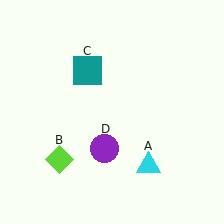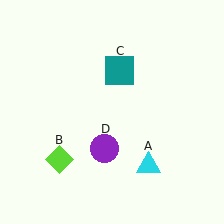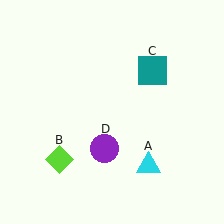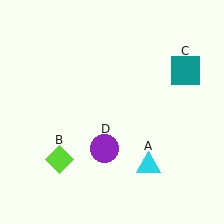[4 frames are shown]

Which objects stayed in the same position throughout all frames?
Cyan triangle (object A) and lime diamond (object B) and purple circle (object D) remained stationary.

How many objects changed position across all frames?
1 object changed position: teal square (object C).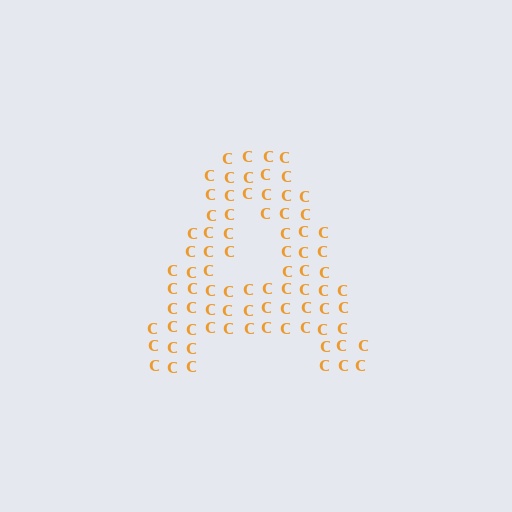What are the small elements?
The small elements are letter C's.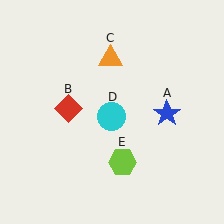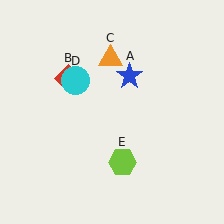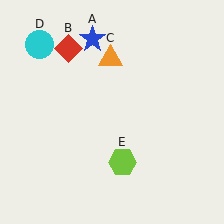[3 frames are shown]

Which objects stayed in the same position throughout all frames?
Orange triangle (object C) and lime hexagon (object E) remained stationary.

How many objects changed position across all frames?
3 objects changed position: blue star (object A), red diamond (object B), cyan circle (object D).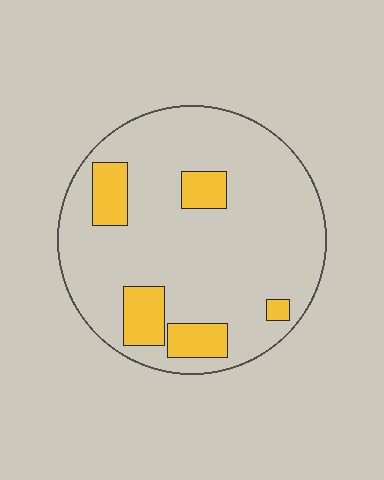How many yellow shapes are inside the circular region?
5.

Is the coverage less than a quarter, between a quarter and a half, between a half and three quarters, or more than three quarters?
Less than a quarter.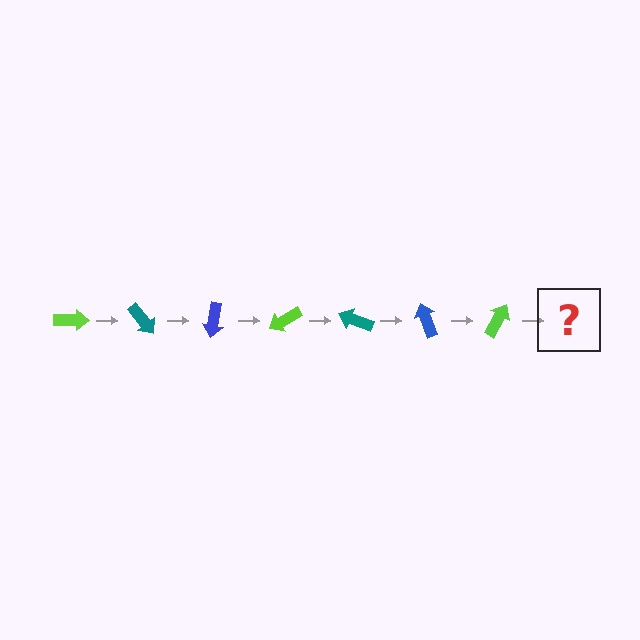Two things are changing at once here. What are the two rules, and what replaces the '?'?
The two rules are that it rotates 50 degrees each step and the color cycles through lime, teal, and blue. The '?' should be a teal arrow, rotated 350 degrees from the start.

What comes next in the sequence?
The next element should be a teal arrow, rotated 350 degrees from the start.